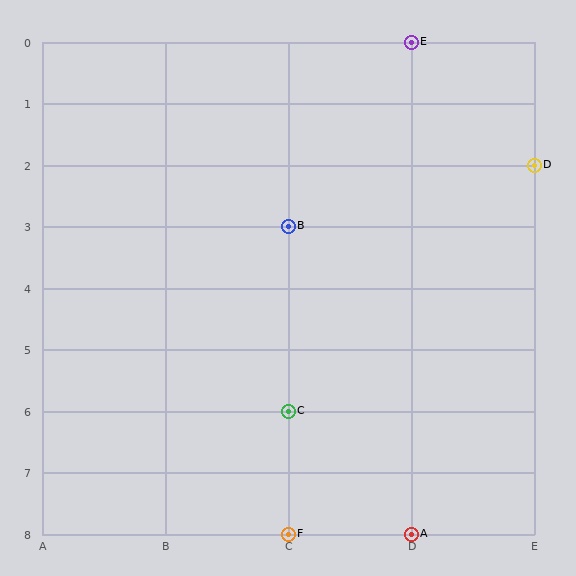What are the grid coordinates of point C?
Point C is at grid coordinates (C, 6).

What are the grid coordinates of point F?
Point F is at grid coordinates (C, 8).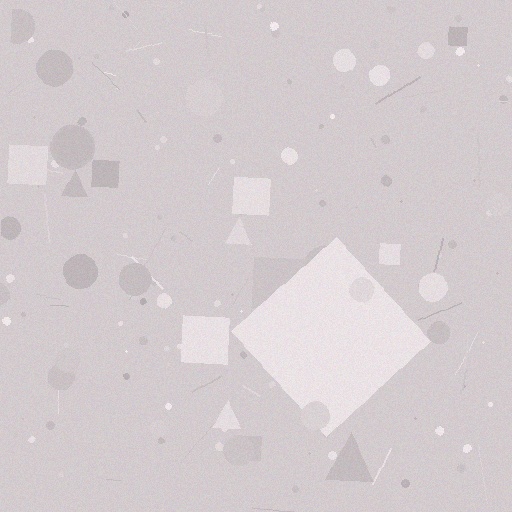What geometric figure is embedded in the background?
A diamond is embedded in the background.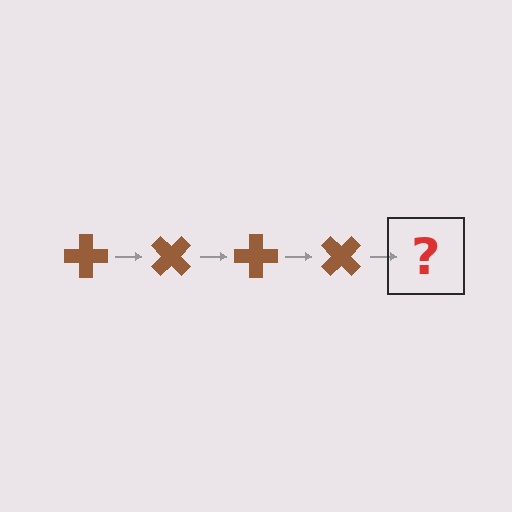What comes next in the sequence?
The next element should be a brown cross rotated 180 degrees.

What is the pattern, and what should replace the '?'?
The pattern is that the cross rotates 45 degrees each step. The '?' should be a brown cross rotated 180 degrees.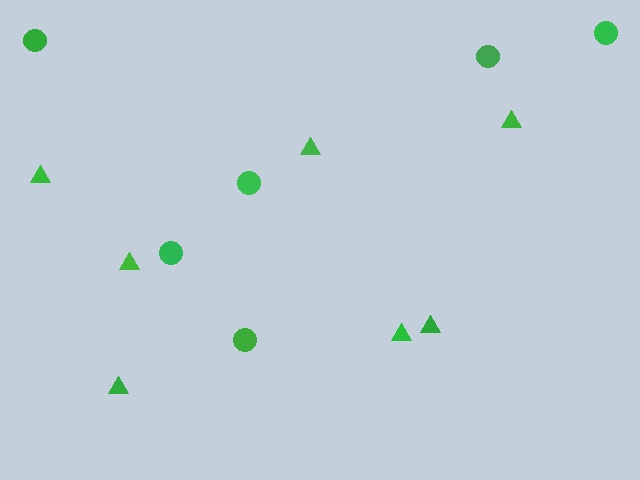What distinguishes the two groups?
There are 2 groups: one group of circles (6) and one group of triangles (7).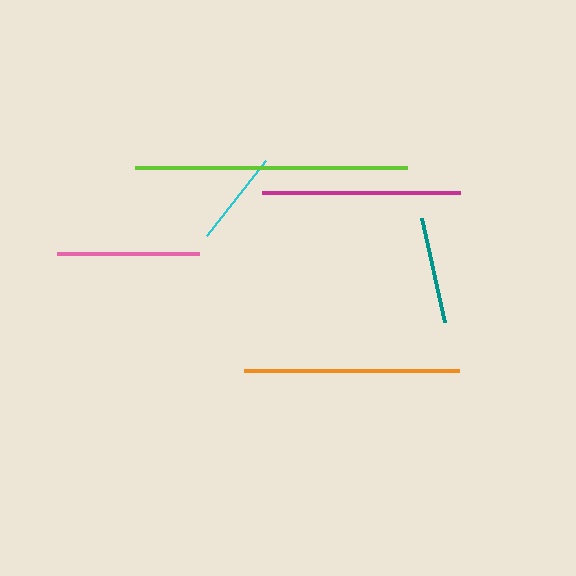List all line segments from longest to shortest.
From longest to shortest: lime, orange, magenta, pink, teal, cyan.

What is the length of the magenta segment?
The magenta segment is approximately 198 pixels long.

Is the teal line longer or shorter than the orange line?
The orange line is longer than the teal line.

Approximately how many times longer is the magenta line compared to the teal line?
The magenta line is approximately 1.9 times the length of the teal line.